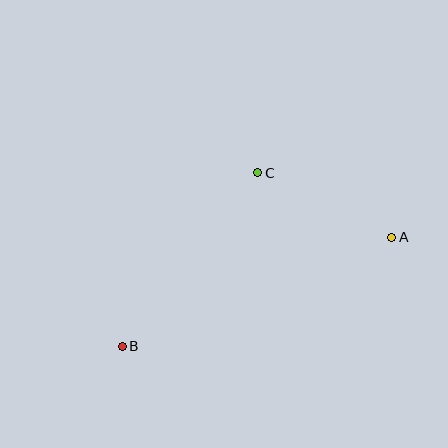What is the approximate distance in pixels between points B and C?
The distance between B and C is approximately 220 pixels.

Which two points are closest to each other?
Points A and C are closest to each other.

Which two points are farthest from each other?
Points A and B are farthest from each other.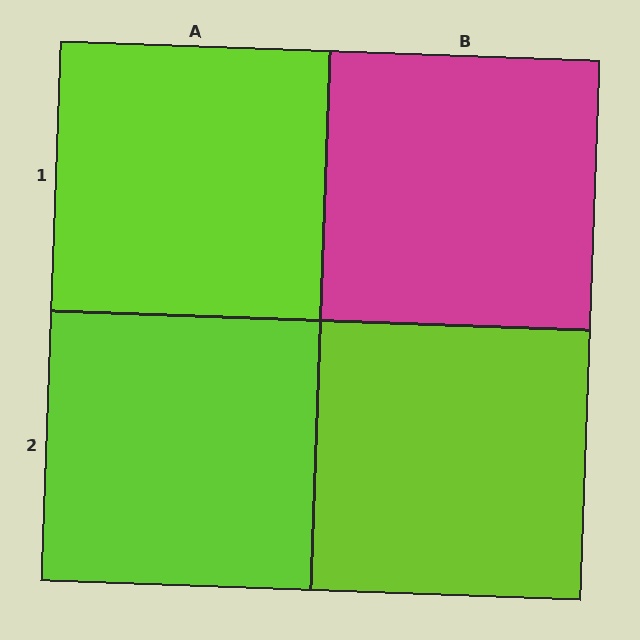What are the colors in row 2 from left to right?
Lime, lime.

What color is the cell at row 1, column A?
Lime.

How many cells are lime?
3 cells are lime.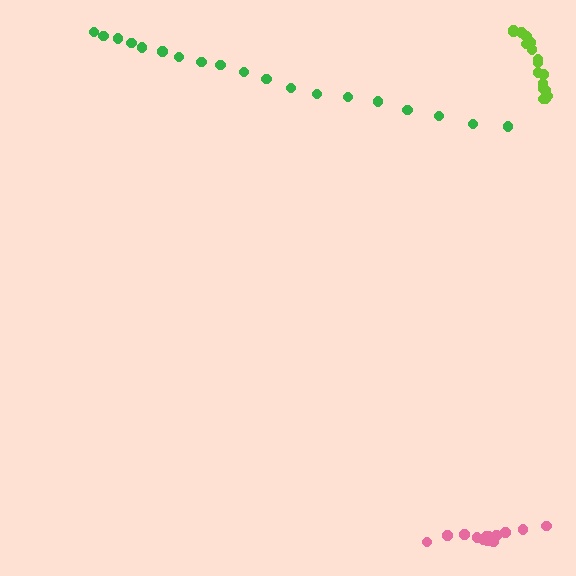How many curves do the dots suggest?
There are 3 distinct paths.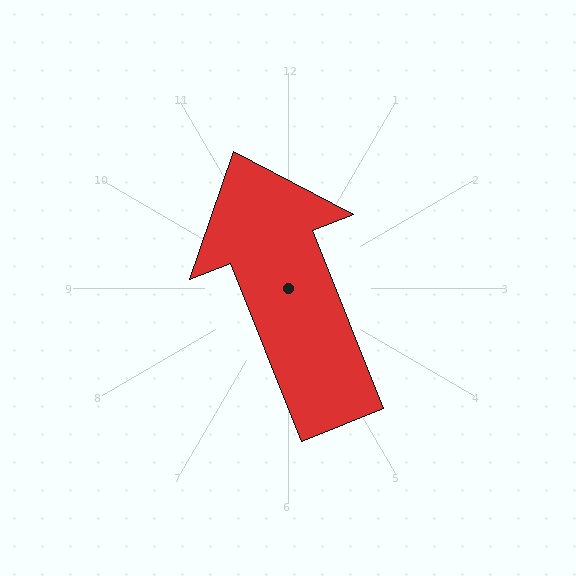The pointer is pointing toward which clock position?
Roughly 11 o'clock.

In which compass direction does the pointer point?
North.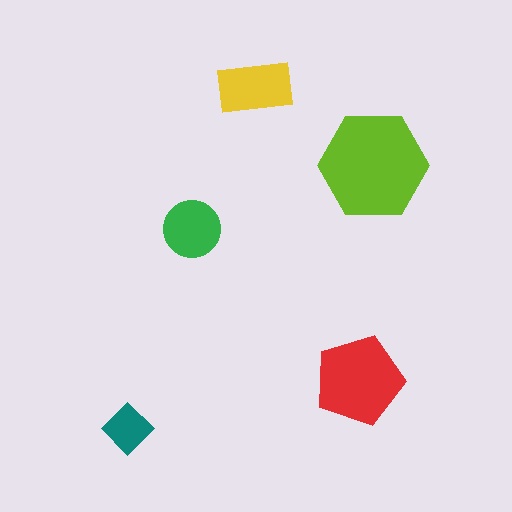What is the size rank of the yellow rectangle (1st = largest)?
3rd.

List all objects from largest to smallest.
The lime hexagon, the red pentagon, the yellow rectangle, the green circle, the teal diamond.